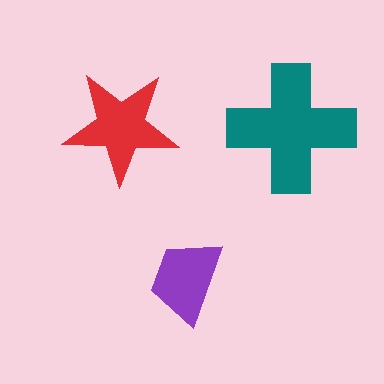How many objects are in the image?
There are 3 objects in the image.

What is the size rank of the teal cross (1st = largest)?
1st.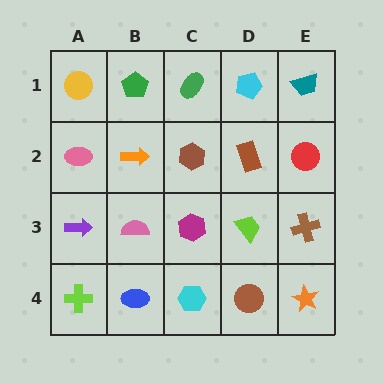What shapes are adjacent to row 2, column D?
A cyan pentagon (row 1, column D), a lime trapezoid (row 3, column D), a brown hexagon (row 2, column C), a red circle (row 2, column E).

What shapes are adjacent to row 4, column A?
A purple arrow (row 3, column A), a blue ellipse (row 4, column B).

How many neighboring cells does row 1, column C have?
3.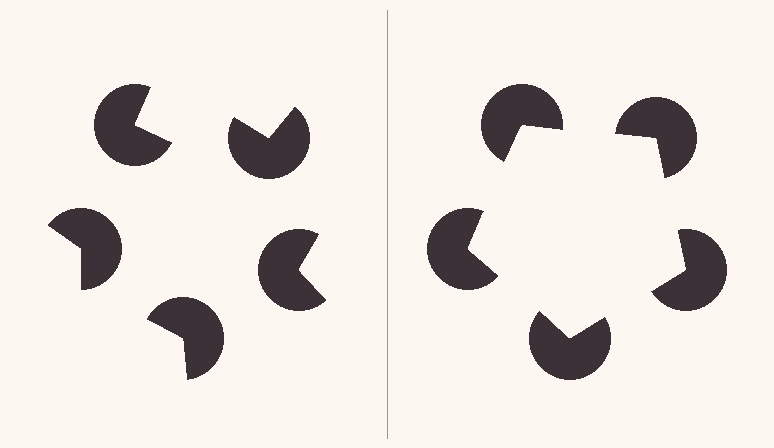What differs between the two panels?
The pac-man discs are positioned identically on both sides; only the wedge orientations differ. On the right they align to a pentagon; on the left they are misaligned.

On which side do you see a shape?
An illusory pentagon appears on the right side. On the left side the wedge cuts are rotated, so no coherent shape forms.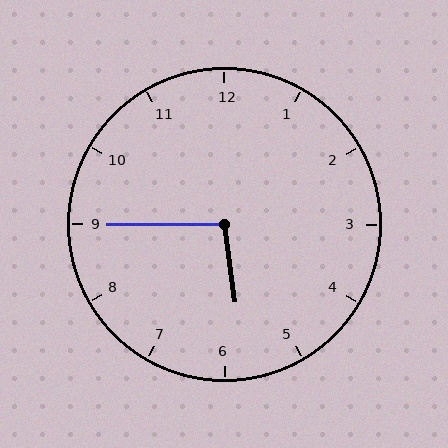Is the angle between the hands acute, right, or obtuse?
It is obtuse.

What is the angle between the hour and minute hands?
Approximately 98 degrees.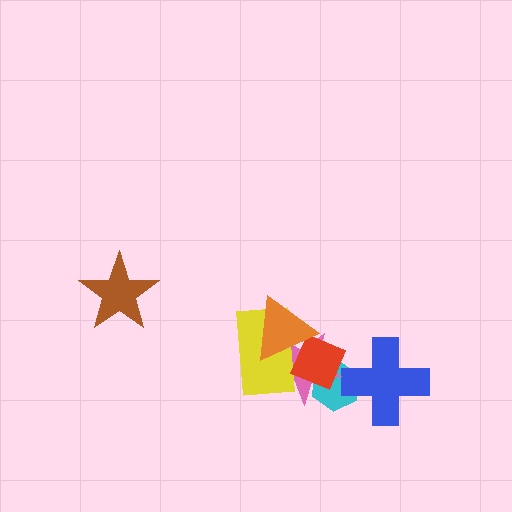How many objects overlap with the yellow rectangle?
3 objects overlap with the yellow rectangle.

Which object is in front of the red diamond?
The orange triangle is in front of the red diamond.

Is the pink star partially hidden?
Yes, it is partially covered by another shape.